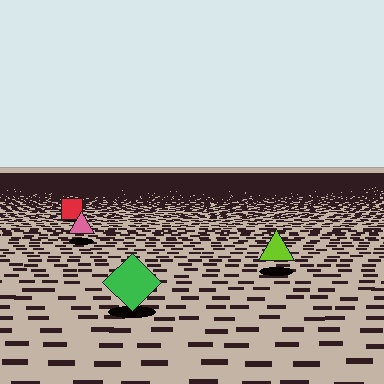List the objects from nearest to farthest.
From nearest to farthest: the green diamond, the lime triangle, the pink triangle, the red square.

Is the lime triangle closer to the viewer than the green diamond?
No. The green diamond is closer — you can tell from the texture gradient: the ground texture is coarser near it.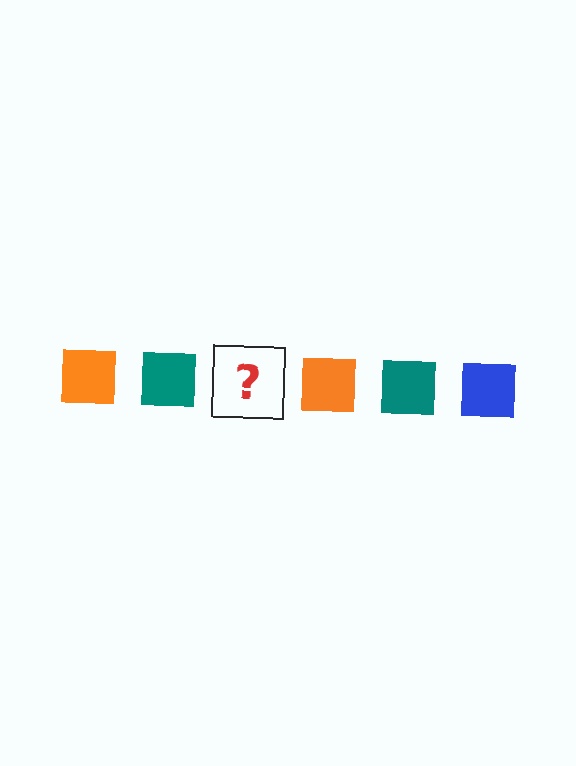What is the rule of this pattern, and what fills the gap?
The rule is that the pattern cycles through orange, teal, blue squares. The gap should be filled with a blue square.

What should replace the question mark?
The question mark should be replaced with a blue square.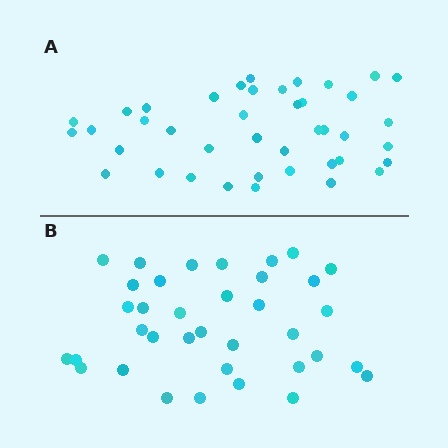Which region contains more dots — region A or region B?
Region A (the top region) has more dots.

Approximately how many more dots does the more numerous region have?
Region A has about 5 more dots than region B.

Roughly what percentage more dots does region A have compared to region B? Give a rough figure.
About 15% more.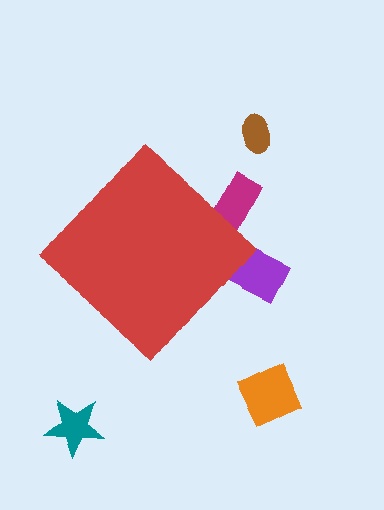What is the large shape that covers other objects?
A red diamond.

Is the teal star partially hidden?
No, the teal star is fully visible.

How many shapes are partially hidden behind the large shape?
2 shapes are partially hidden.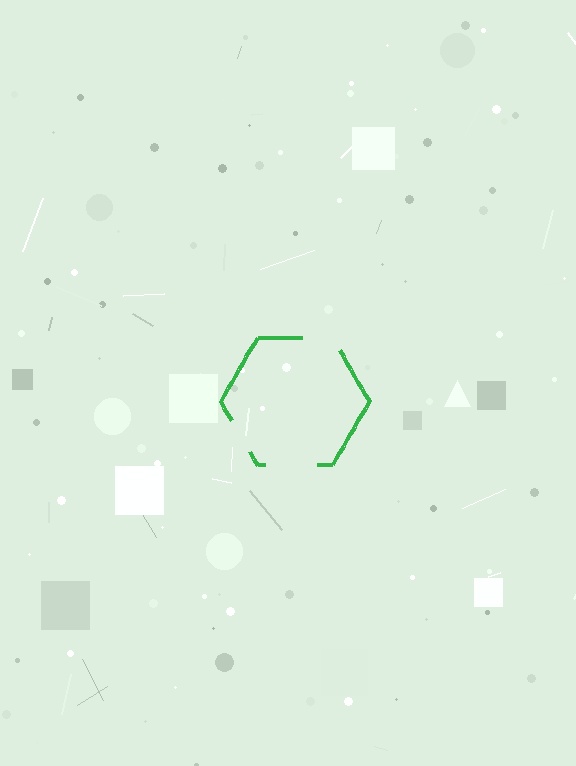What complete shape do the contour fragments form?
The contour fragments form a hexagon.